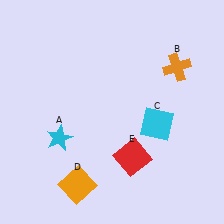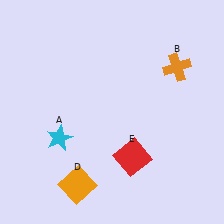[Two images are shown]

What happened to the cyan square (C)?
The cyan square (C) was removed in Image 2. It was in the bottom-right area of Image 1.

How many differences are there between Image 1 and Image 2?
There is 1 difference between the two images.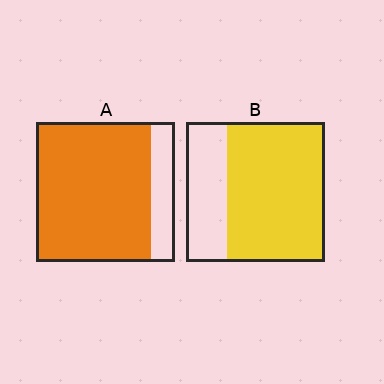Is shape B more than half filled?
Yes.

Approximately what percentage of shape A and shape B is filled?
A is approximately 85% and B is approximately 70%.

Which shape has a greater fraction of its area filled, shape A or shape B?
Shape A.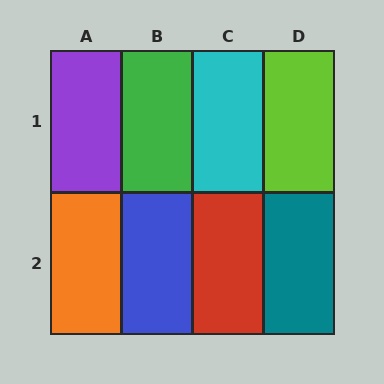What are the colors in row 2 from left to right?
Orange, blue, red, teal.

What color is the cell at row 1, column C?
Cyan.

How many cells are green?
1 cell is green.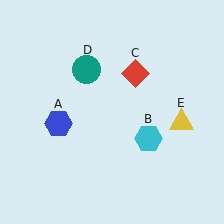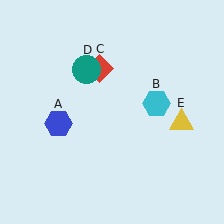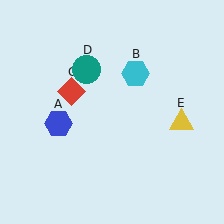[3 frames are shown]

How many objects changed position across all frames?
2 objects changed position: cyan hexagon (object B), red diamond (object C).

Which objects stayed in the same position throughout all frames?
Blue hexagon (object A) and teal circle (object D) and yellow triangle (object E) remained stationary.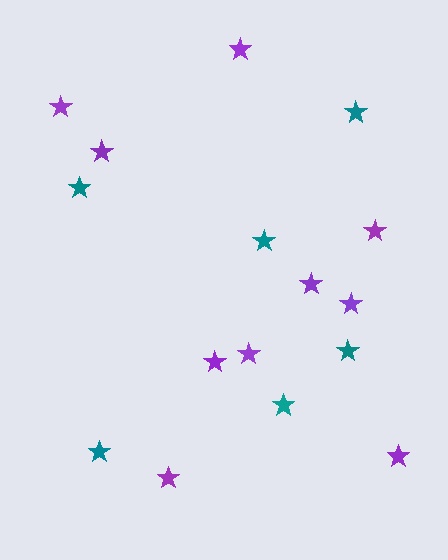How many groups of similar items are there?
There are 2 groups: one group of teal stars (6) and one group of purple stars (10).